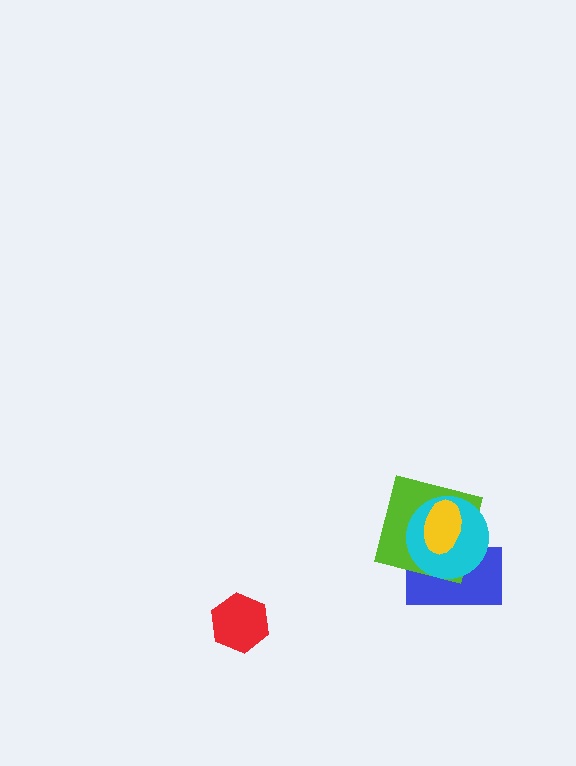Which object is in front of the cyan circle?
The yellow ellipse is in front of the cyan circle.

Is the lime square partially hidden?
Yes, it is partially covered by another shape.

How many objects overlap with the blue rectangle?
3 objects overlap with the blue rectangle.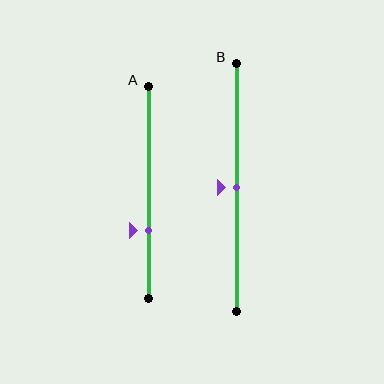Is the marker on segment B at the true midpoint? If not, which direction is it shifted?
Yes, the marker on segment B is at the true midpoint.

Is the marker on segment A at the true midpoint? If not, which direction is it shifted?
No, the marker on segment A is shifted downward by about 18% of the segment length.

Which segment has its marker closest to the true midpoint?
Segment B has its marker closest to the true midpoint.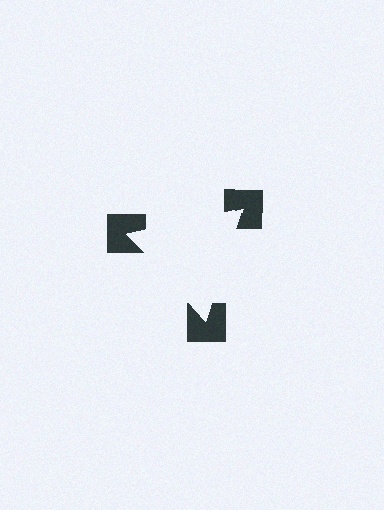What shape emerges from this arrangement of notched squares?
An illusory triangle — its edges are inferred from the aligned wedge cuts in the notched squares, not physically drawn.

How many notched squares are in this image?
There are 3 — one at each vertex of the illusory triangle.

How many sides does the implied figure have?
3 sides.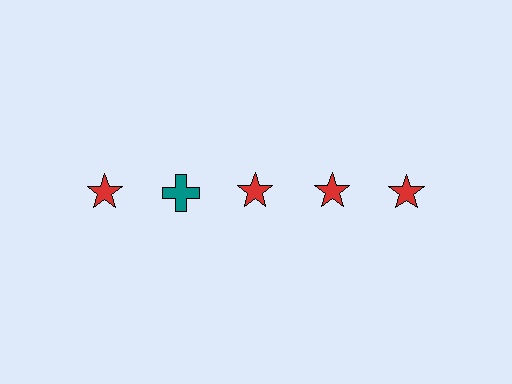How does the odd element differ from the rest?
It differs in both color (teal instead of red) and shape (cross instead of star).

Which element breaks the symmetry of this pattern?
The teal cross in the top row, second from left column breaks the symmetry. All other shapes are red stars.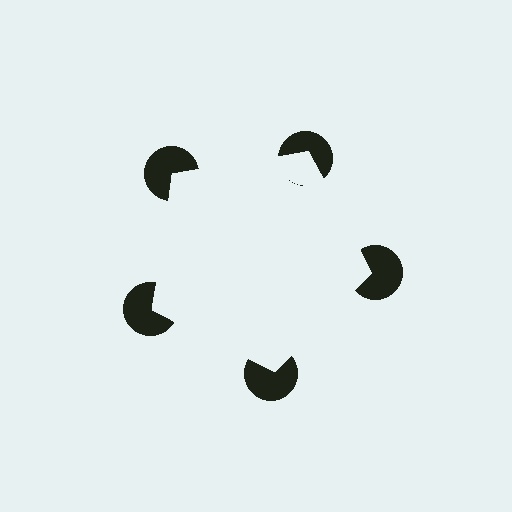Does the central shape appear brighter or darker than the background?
It typically appears slightly brighter than the background, even though no actual brightness change is drawn.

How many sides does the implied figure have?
5 sides.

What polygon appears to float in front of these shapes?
An illusory pentagon — its edges are inferred from the aligned wedge cuts in the pac-man discs, not physically drawn.